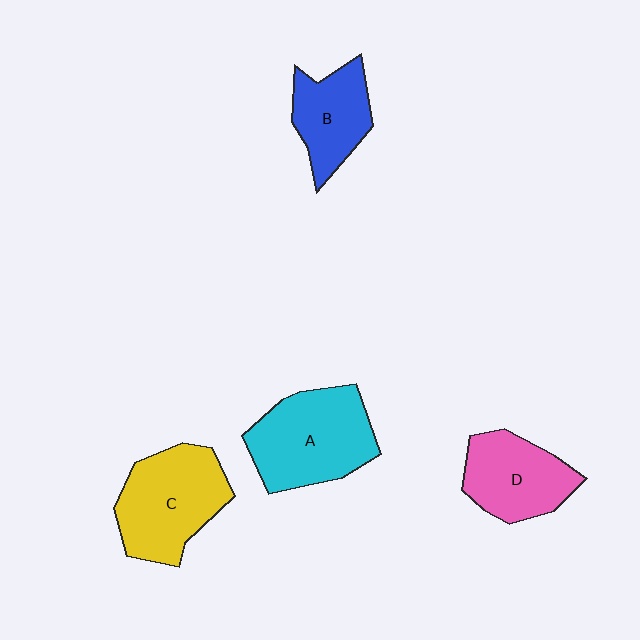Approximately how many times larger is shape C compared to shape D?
Approximately 1.3 times.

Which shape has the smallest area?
Shape B (blue).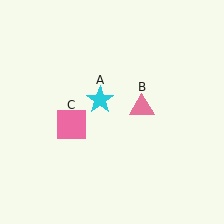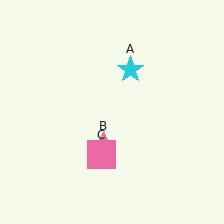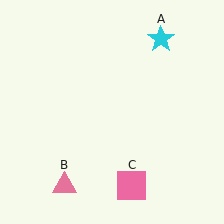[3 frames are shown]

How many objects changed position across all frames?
3 objects changed position: cyan star (object A), pink triangle (object B), pink square (object C).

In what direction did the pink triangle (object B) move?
The pink triangle (object B) moved down and to the left.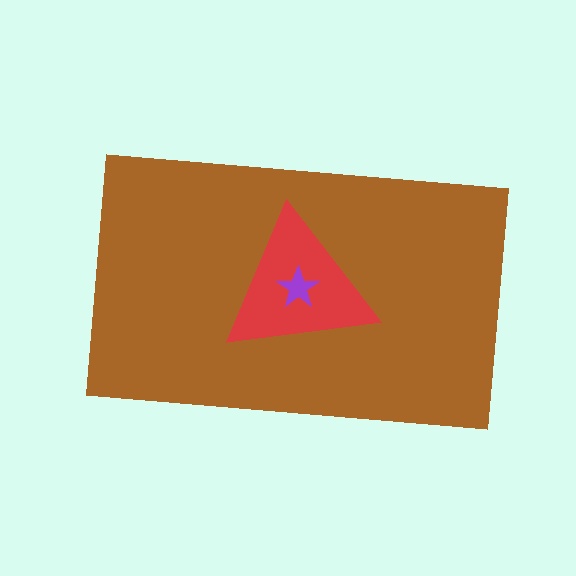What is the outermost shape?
The brown rectangle.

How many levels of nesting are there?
3.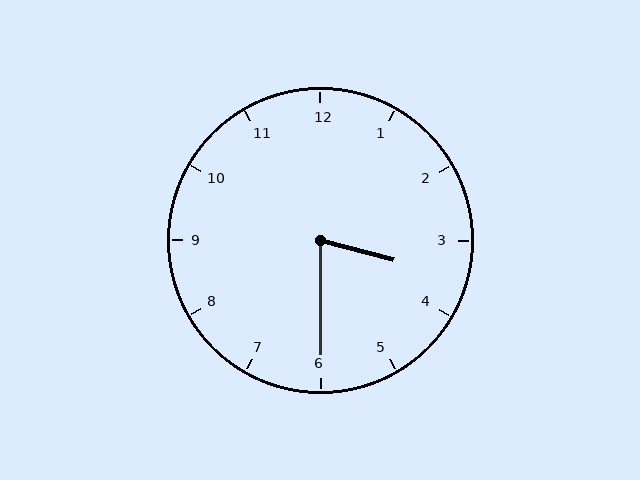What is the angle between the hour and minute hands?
Approximately 75 degrees.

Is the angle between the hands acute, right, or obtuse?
It is acute.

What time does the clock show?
3:30.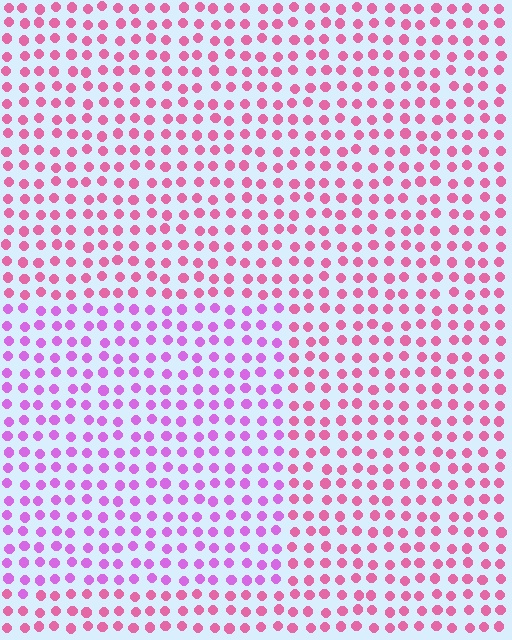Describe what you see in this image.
The image is filled with small pink elements in a uniform arrangement. A rectangle-shaped region is visible where the elements are tinted to a slightly different hue, forming a subtle color boundary.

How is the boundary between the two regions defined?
The boundary is defined purely by a slight shift in hue (about 36 degrees). Spacing, size, and orientation are identical on both sides.